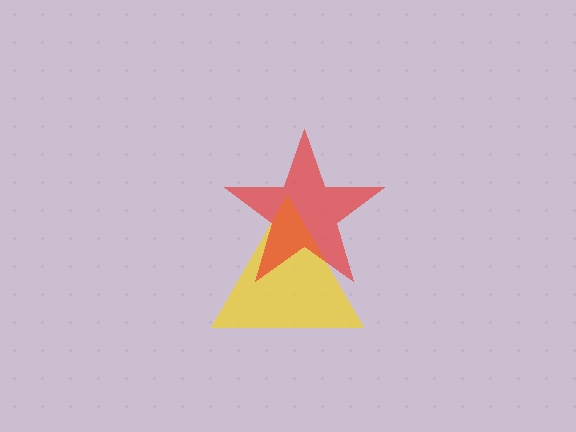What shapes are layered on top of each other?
The layered shapes are: a yellow triangle, a red star.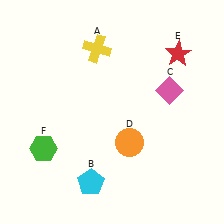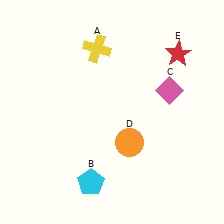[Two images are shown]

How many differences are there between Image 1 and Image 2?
There is 1 difference between the two images.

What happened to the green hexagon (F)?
The green hexagon (F) was removed in Image 2. It was in the bottom-left area of Image 1.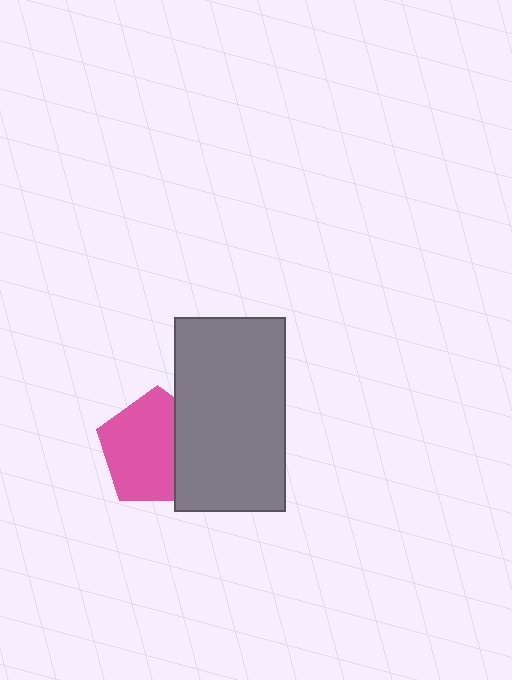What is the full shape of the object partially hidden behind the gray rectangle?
The partially hidden object is a pink pentagon.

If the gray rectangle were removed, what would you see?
You would see the complete pink pentagon.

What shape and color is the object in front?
The object in front is a gray rectangle.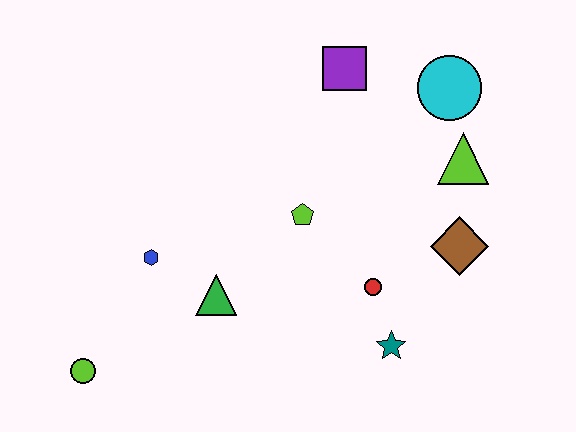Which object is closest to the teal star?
The red circle is closest to the teal star.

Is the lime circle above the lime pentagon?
No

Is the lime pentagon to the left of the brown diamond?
Yes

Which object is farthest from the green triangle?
The cyan circle is farthest from the green triangle.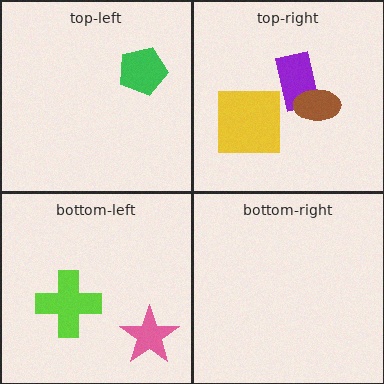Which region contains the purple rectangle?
The top-right region.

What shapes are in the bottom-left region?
The lime cross, the pink star.